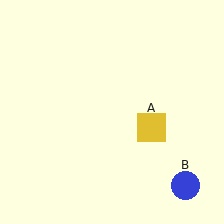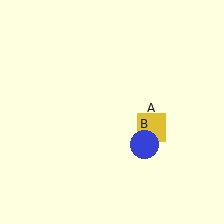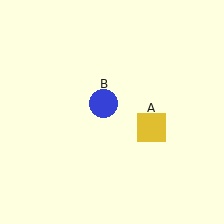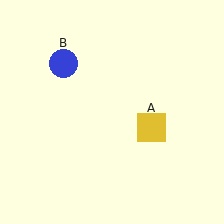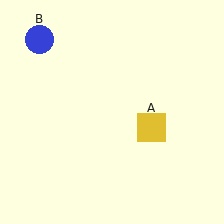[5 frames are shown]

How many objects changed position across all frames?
1 object changed position: blue circle (object B).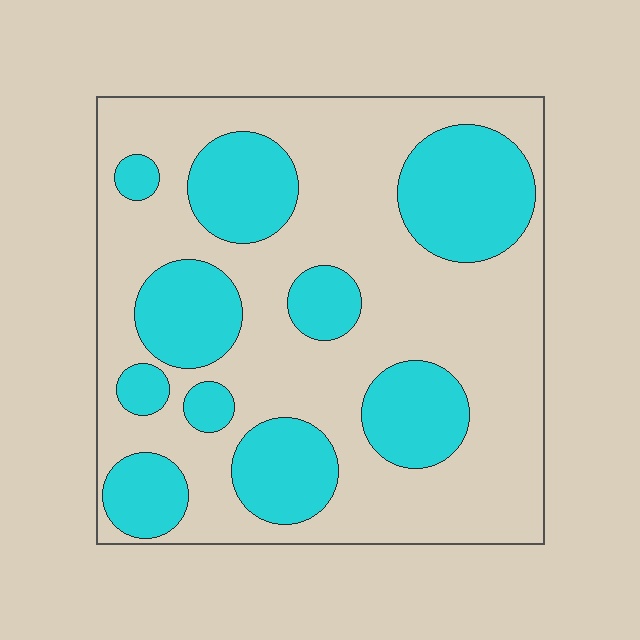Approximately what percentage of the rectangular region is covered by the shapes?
Approximately 35%.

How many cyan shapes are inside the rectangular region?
10.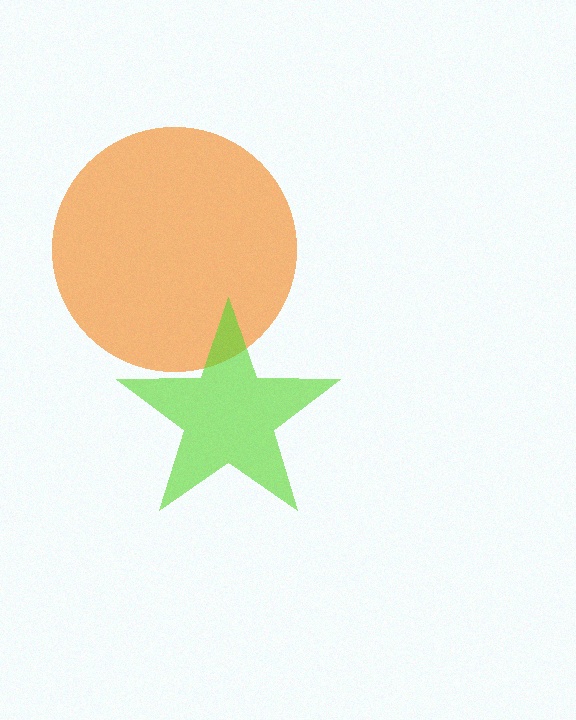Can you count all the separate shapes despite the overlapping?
Yes, there are 2 separate shapes.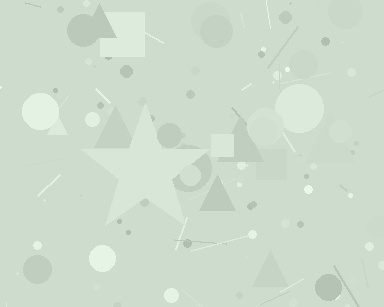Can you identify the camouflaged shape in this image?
The camouflaged shape is a star.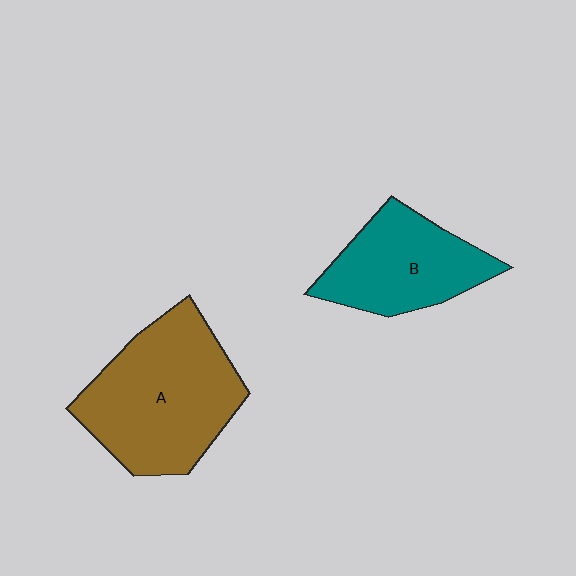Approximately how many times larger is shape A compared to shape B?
Approximately 1.5 times.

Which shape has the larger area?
Shape A (brown).